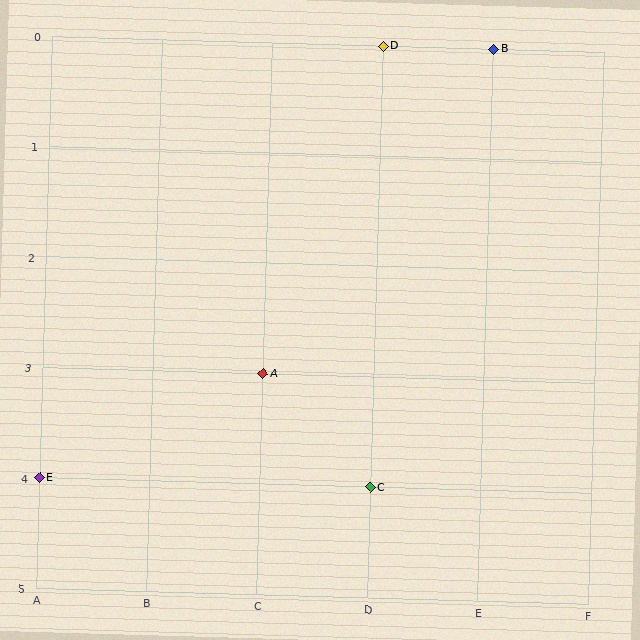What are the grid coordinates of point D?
Point D is at grid coordinates (D, 0).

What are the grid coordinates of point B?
Point B is at grid coordinates (E, 0).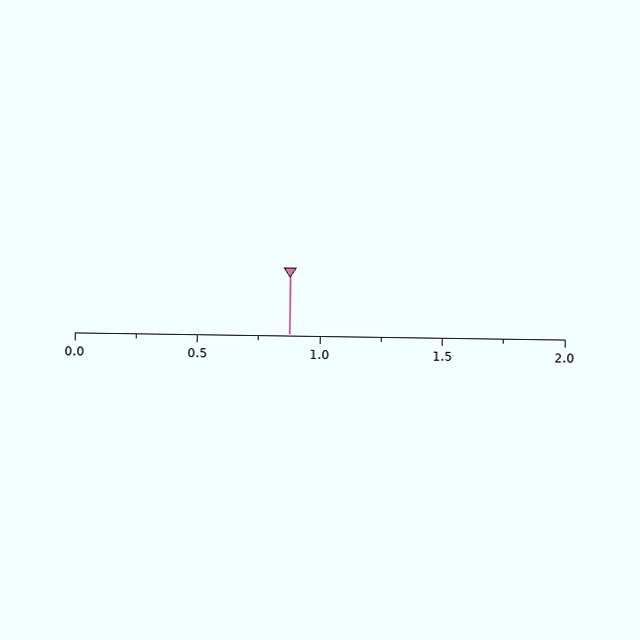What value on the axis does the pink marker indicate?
The marker indicates approximately 0.88.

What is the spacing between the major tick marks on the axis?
The major ticks are spaced 0.5 apart.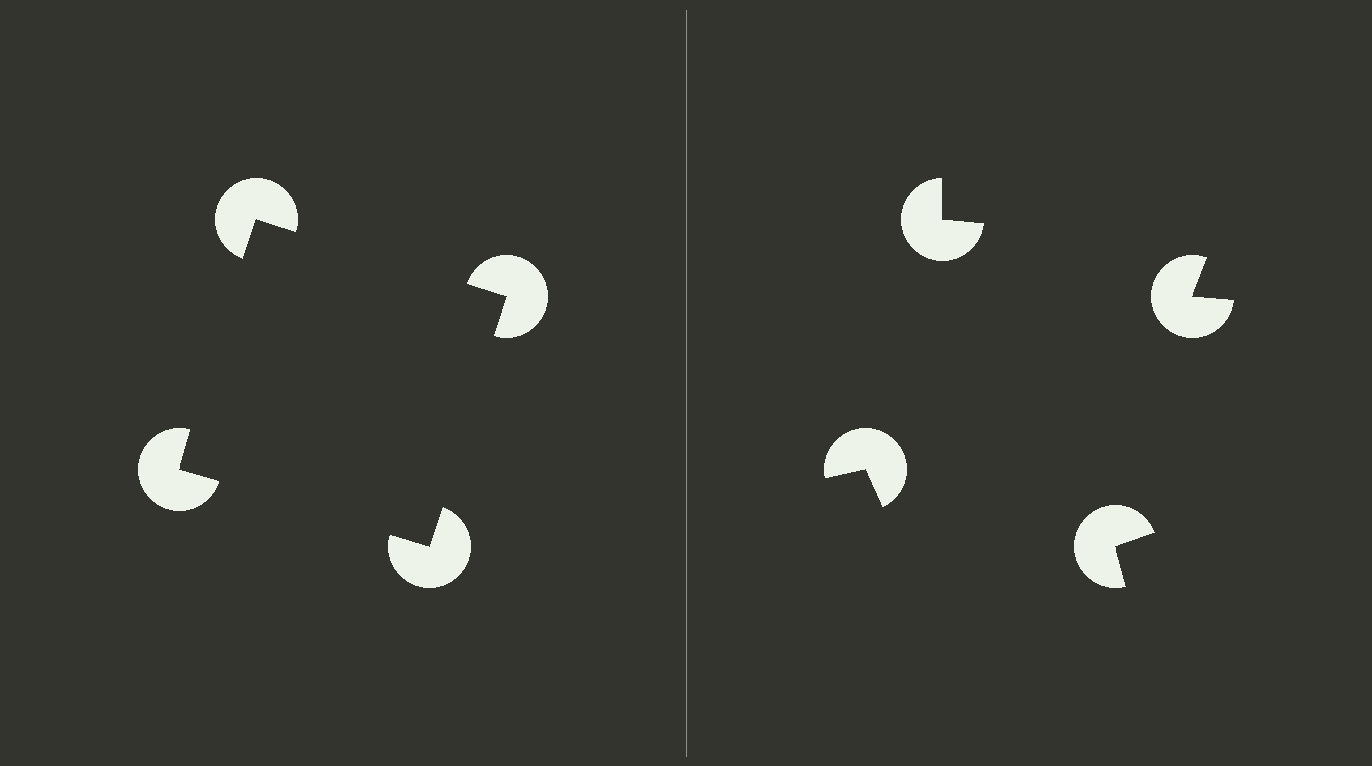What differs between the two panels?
The pac-man discs are positioned identically on both sides; only the wedge orientations differ. On the left they align to a square; on the right they are misaligned.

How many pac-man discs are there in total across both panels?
8 — 4 on each side.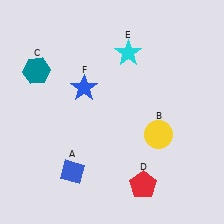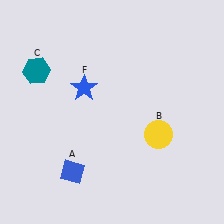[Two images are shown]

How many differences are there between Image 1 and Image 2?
There are 2 differences between the two images.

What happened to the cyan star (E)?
The cyan star (E) was removed in Image 2. It was in the top-right area of Image 1.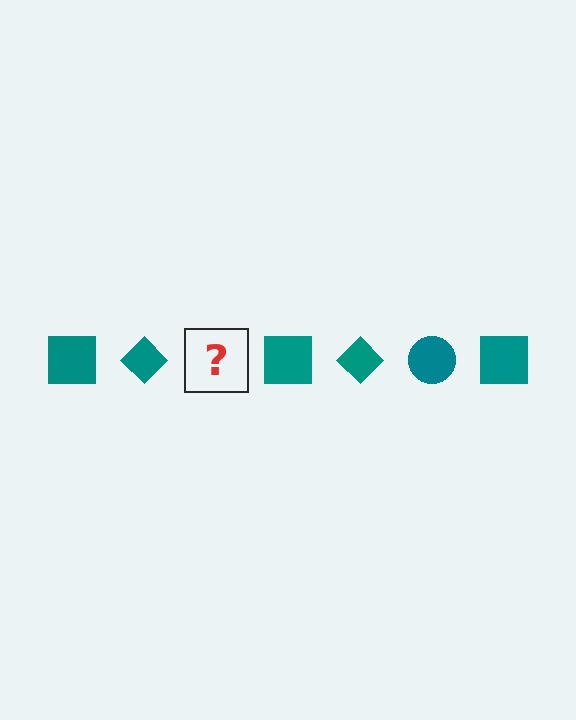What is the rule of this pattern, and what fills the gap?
The rule is that the pattern cycles through square, diamond, circle shapes in teal. The gap should be filled with a teal circle.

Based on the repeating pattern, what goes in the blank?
The blank should be a teal circle.